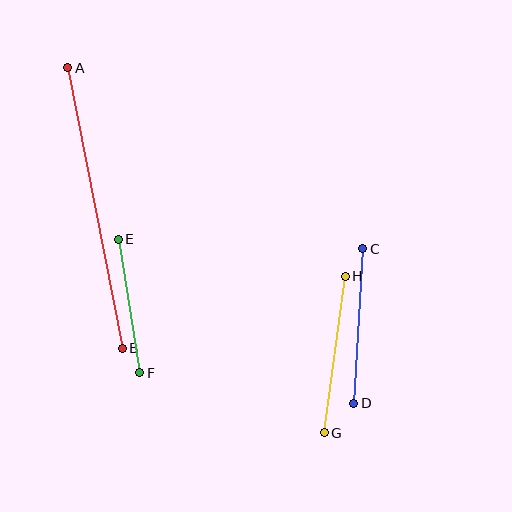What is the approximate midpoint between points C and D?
The midpoint is at approximately (358, 326) pixels.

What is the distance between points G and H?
The distance is approximately 158 pixels.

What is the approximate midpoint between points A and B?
The midpoint is at approximately (95, 208) pixels.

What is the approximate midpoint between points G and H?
The midpoint is at approximately (335, 354) pixels.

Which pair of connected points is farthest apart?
Points A and B are farthest apart.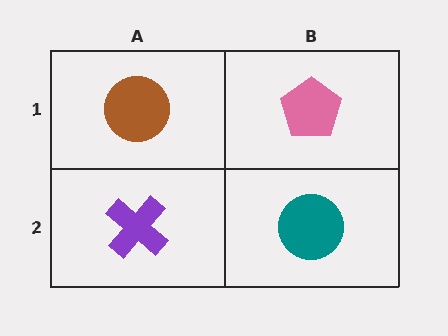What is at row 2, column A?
A purple cross.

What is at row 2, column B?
A teal circle.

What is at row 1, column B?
A pink pentagon.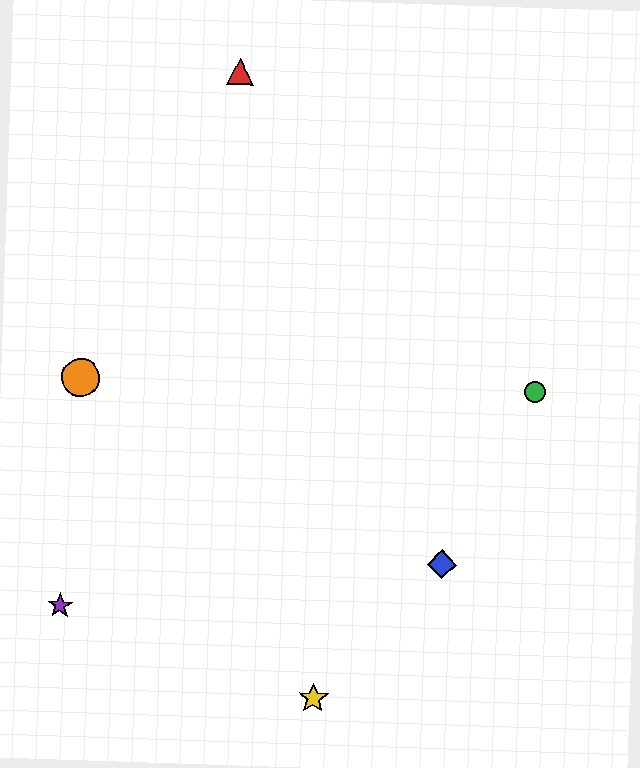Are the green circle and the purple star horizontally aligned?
No, the green circle is at y≈392 and the purple star is at y≈606.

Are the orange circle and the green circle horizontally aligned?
Yes, both are at y≈377.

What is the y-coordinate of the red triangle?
The red triangle is at y≈72.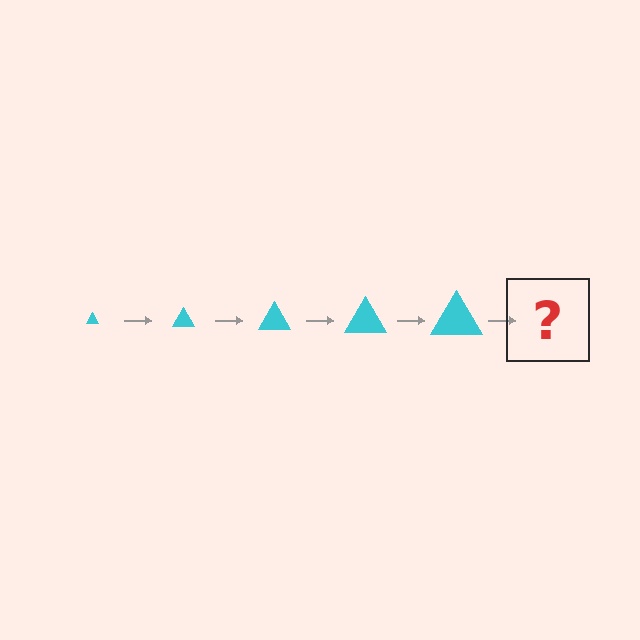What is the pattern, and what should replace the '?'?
The pattern is that the triangle gets progressively larger each step. The '?' should be a cyan triangle, larger than the previous one.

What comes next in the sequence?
The next element should be a cyan triangle, larger than the previous one.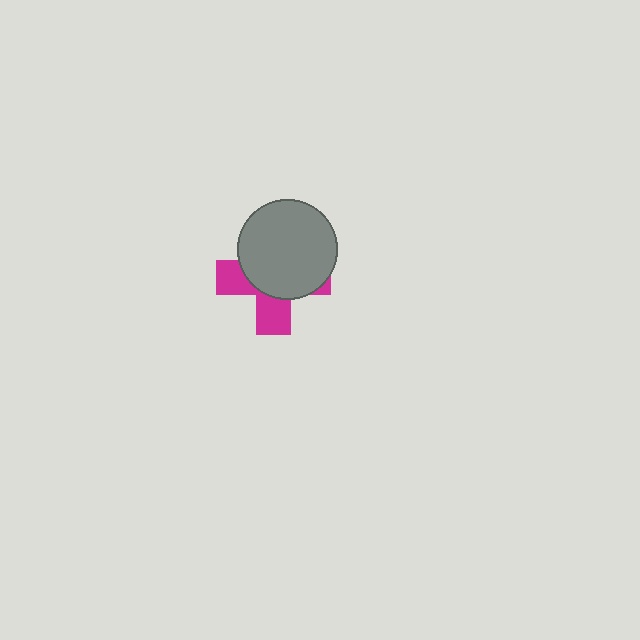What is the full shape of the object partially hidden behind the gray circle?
The partially hidden object is a magenta cross.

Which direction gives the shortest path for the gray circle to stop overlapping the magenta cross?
Moving toward the upper-right gives the shortest separation.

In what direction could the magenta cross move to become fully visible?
The magenta cross could move toward the lower-left. That would shift it out from behind the gray circle entirely.